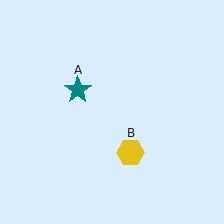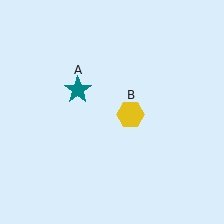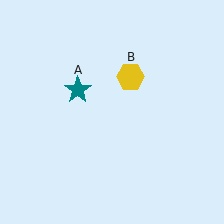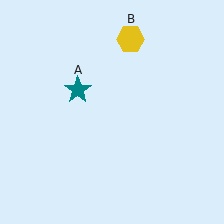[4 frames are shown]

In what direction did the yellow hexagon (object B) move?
The yellow hexagon (object B) moved up.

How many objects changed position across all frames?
1 object changed position: yellow hexagon (object B).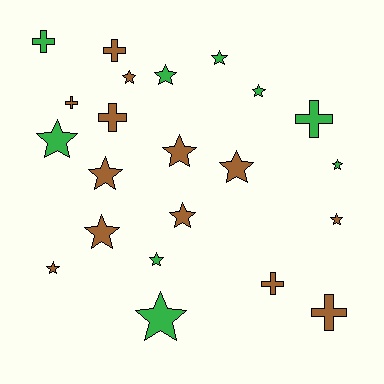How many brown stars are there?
There are 8 brown stars.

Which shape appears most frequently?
Star, with 15 objects.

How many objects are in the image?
There are 22 objects.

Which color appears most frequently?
Brown, with 13 objects.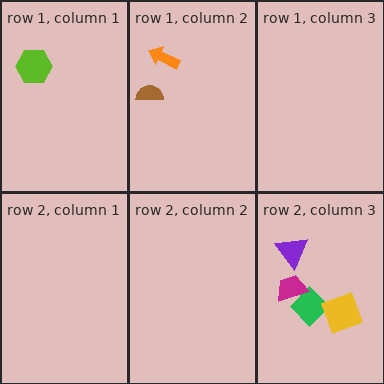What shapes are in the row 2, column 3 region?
The purple triangle, the green diamond, the yellow square, the magenta trapezoid.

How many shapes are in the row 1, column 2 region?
2.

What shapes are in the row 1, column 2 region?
The brown semicircle, the orange arrow.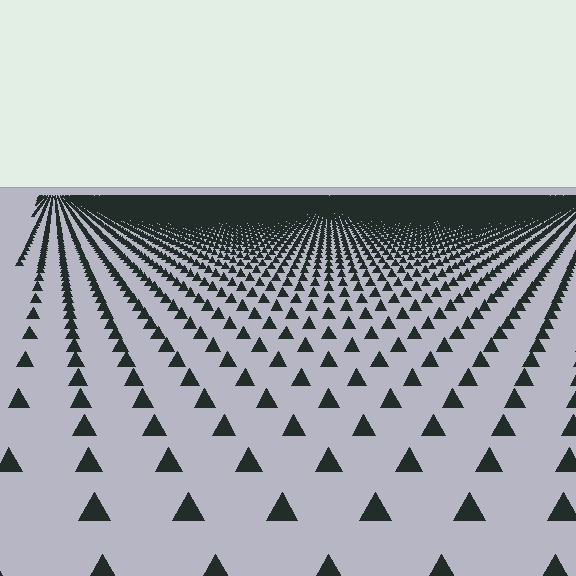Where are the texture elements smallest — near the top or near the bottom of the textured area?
Near the top.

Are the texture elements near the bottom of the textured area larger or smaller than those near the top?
Larger. Near the bottom, elements are closer to the viewer and appear at a bigger on-screen size.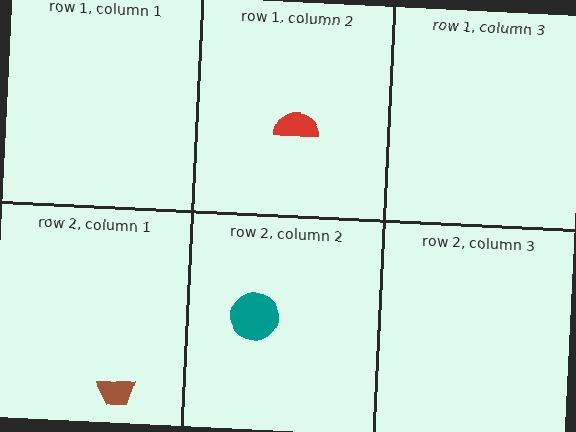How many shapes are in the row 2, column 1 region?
1.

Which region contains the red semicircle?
The row 1, column 2 region.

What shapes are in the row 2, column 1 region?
The brown trapezoid.